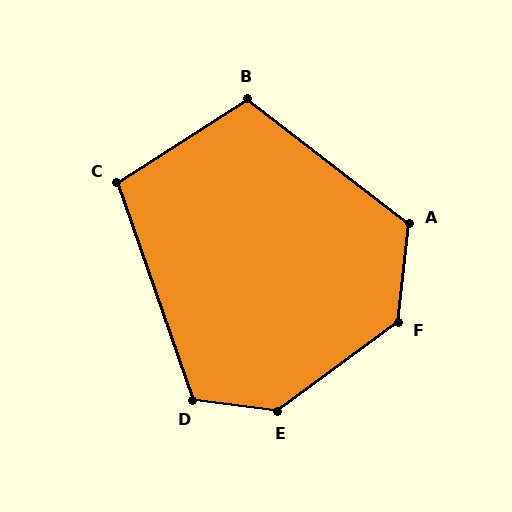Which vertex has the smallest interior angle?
C, at approximately 103 degrees.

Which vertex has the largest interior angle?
E, at approximately 136 degrees.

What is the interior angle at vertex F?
Approximately 133 degrees (obtuse).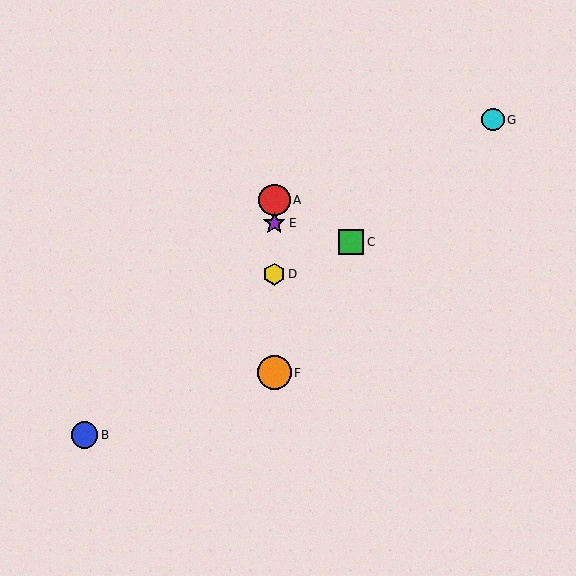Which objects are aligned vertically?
Objects A, D, E, F are aligned vertically.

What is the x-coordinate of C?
Object C is at x≈351.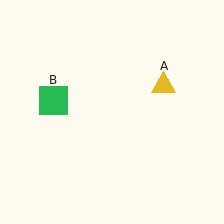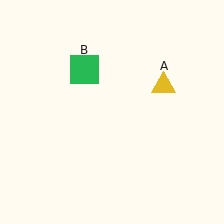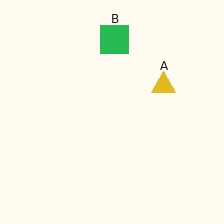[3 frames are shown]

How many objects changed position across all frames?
1 object changed position: green square (object B).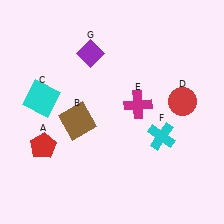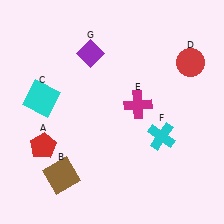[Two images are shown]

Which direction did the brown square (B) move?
The brown square (B) moved down.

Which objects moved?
The objects that moved are: the brown square (B), the red circle (D).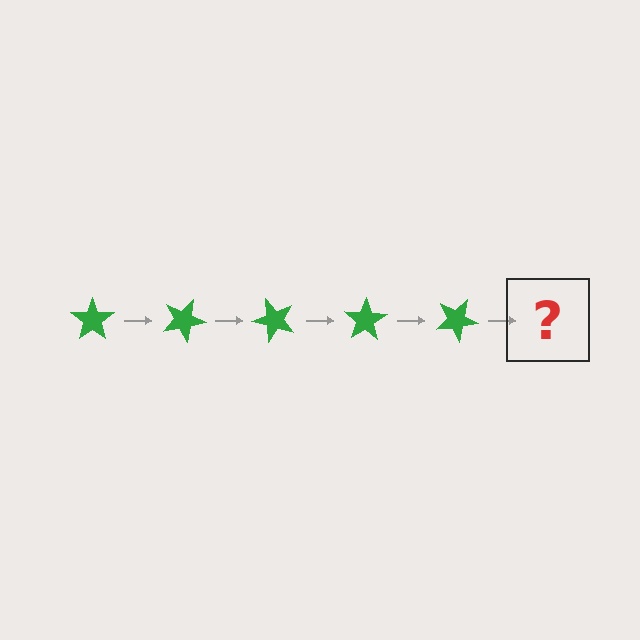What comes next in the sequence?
The next element should be a green star rotated 125 degrees.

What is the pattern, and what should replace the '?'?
The pattern is that the star rotates 25 degrees each step. The '?' should be a green star rotated 125 degrees.